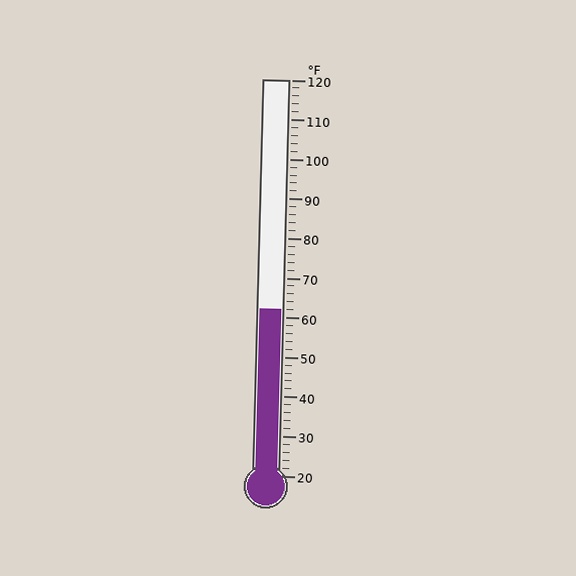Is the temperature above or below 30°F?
The temperature is above 30°F.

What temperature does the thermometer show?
The thermometer shows approximately 62°F.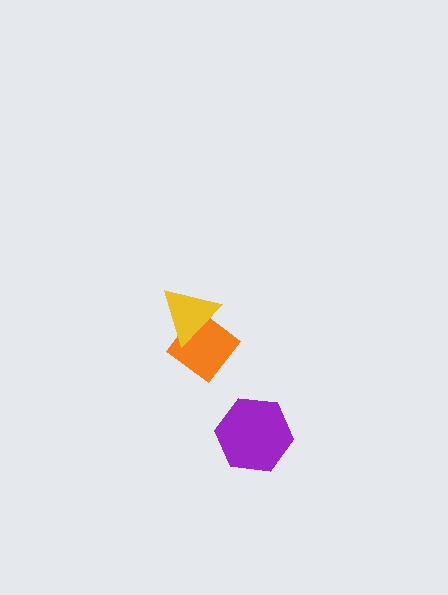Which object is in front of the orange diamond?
The yellow triangle is in front of the orange diamond.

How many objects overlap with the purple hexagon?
0 objects overlap with the purple hexagon.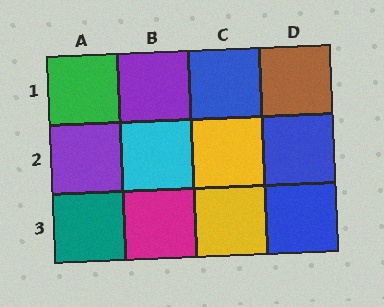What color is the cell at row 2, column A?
Purple.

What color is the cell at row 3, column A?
Teal.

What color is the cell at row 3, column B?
Magenta.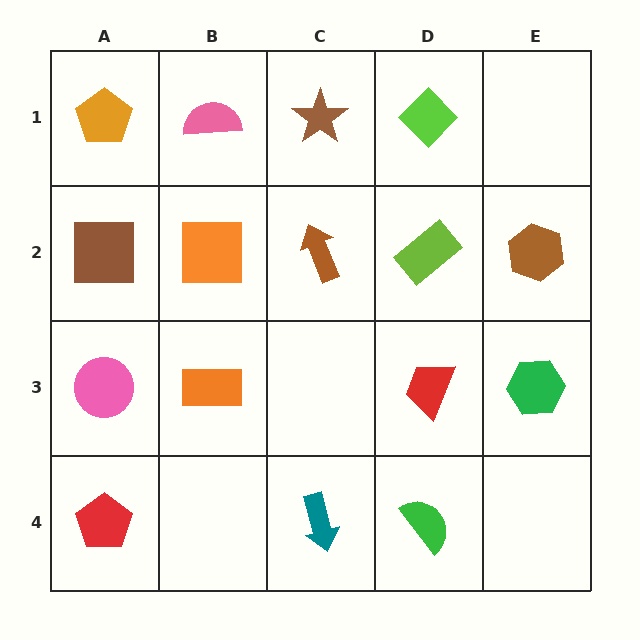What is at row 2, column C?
A brown arrow.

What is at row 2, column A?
A brown square.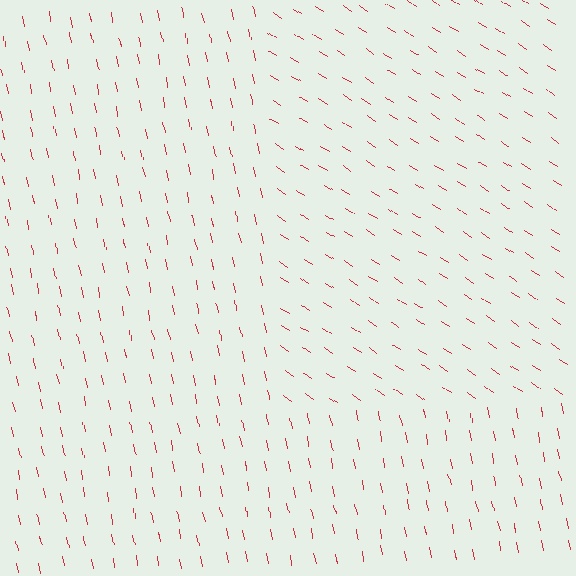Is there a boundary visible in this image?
Yes, there is a texture boundary formed by a change in line orientation.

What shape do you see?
I see a rectangle.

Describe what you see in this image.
The image is filled with small red line segments. A rectangle region in the image has lines oriented differently from the surrounding lines, creating a visible texture boundary.